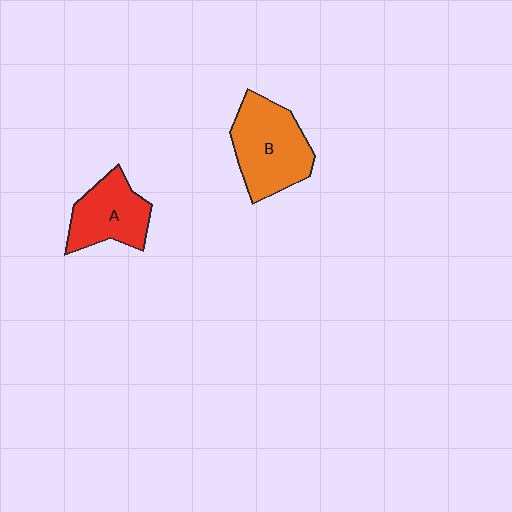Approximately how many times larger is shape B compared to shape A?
Approximately 1.3 times.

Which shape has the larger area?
Shape B (orange).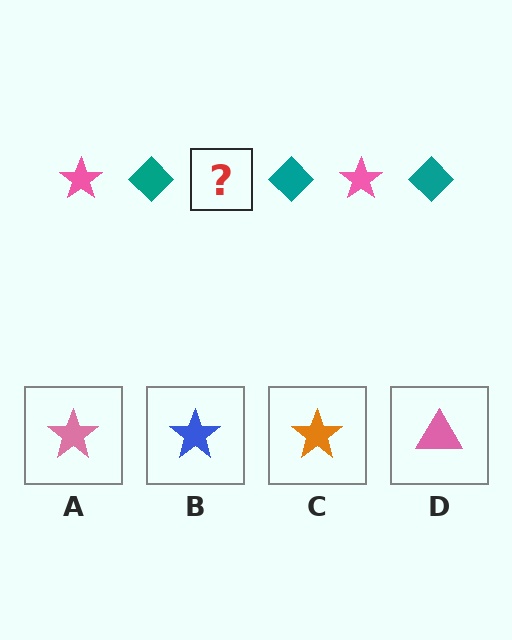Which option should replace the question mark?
Option A.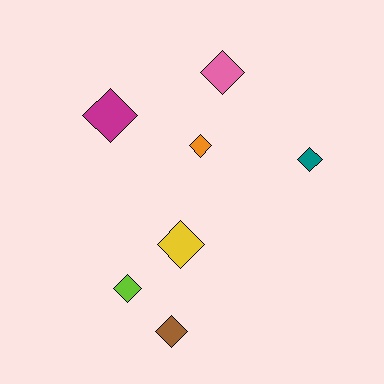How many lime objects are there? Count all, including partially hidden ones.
There is 1 lime object.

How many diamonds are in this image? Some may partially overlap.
There are 7 diamonds.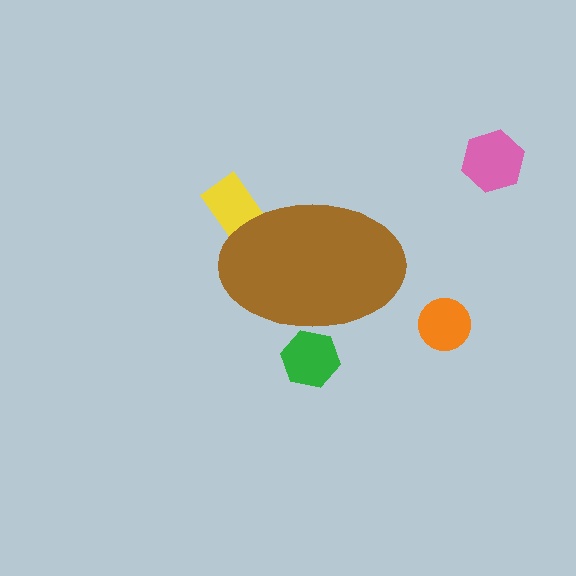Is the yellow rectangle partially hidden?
Yes, the yellow rectangle is partially hidden behind the brown ellipse.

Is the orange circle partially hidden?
No, the orange circle is fully visible.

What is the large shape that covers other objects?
A brown ellipse.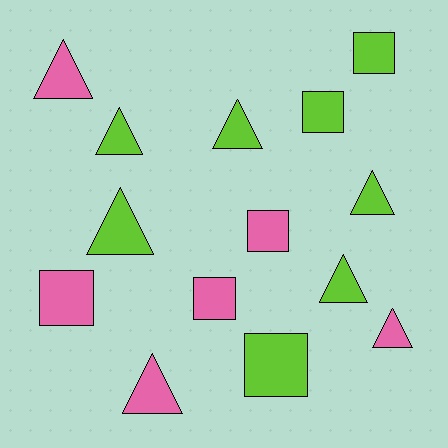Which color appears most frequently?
Lime, with 8 objects.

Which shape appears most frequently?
Triangle, with 8 objects.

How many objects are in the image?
There are 14 objects.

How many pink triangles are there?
There are 3 pink triangles.